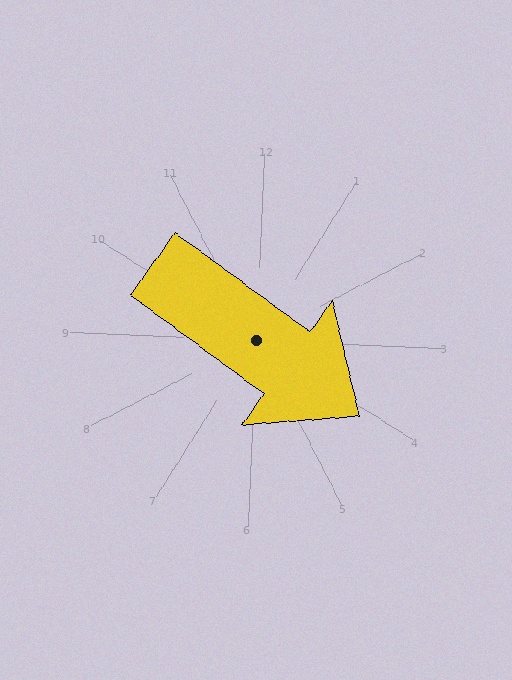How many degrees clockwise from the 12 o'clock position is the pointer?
Approximately 124 degrees.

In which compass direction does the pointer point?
Southeast.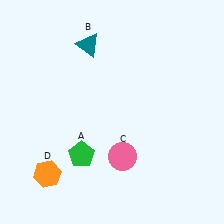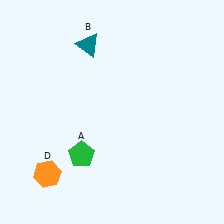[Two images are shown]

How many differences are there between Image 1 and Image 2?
There is 1 difference between the two images.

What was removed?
The pink circle (C) was removed in Image 2.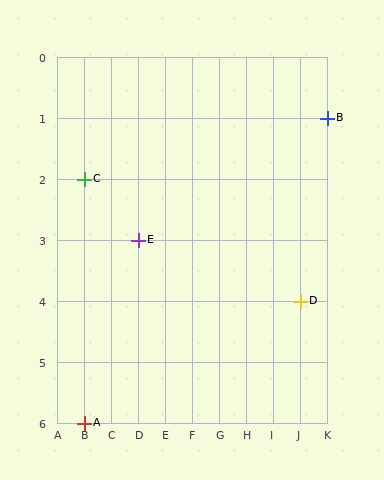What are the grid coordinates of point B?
Point B is at grid coordinates (K, 1).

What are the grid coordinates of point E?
Point E is at grid coordinates (D, 3).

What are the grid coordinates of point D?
Point D is at grid coordinates (J, 4).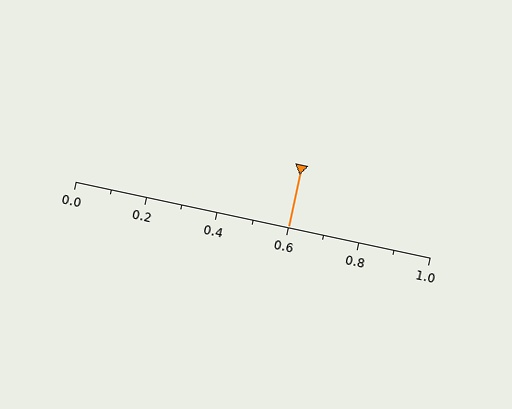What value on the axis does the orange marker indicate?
The marker indicates approximately 0.6.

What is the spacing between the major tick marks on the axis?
The major ticks are spaced 0.2 apart.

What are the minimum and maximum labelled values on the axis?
The axis runs from 0.0 to 1.0.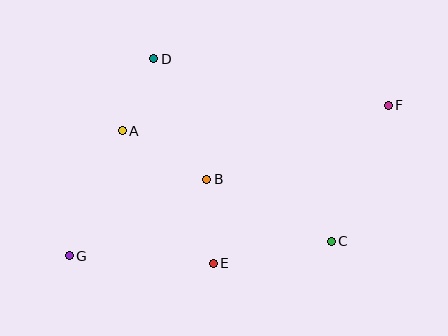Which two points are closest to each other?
Points A and D are closest to each other.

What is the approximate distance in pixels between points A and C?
The distance between A and C is approximately 236 pixels.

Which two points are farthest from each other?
Points F and G are farthest from each other.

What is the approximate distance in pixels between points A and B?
The distance between A and B is approximately 98 pixels.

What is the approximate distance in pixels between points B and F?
The distance between B and F is approximately 196 pixels.